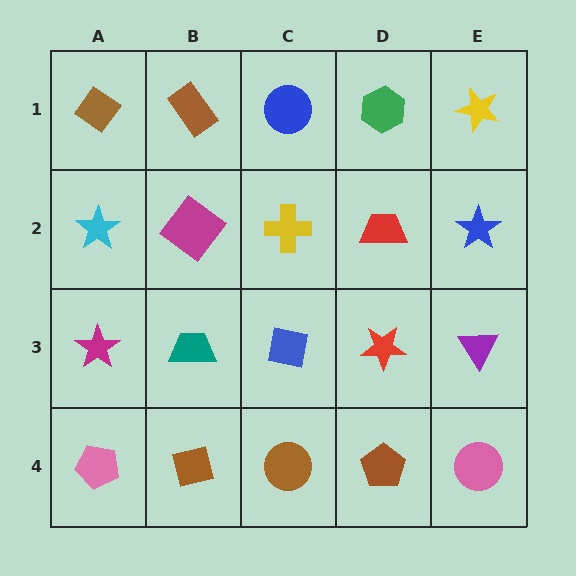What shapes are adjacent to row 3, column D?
A red trapezoid (row 2, column D), a brown pentagon (row 4, column D), a blue square (row 3, column C), a purple triangle (row 3, column E).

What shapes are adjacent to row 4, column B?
A teal trapezoid (row 3, column B), a pink pentagon (row 4, column A), a brown circle (row 4, column C).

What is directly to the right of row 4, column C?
A brown pentagon.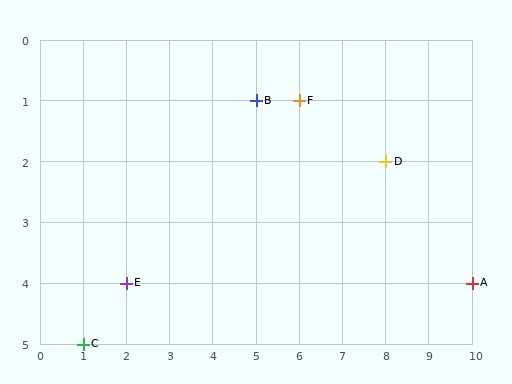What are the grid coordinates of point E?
Point E is at grid coordinates (2, 4).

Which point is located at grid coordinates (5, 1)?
Point B is at (5, 1).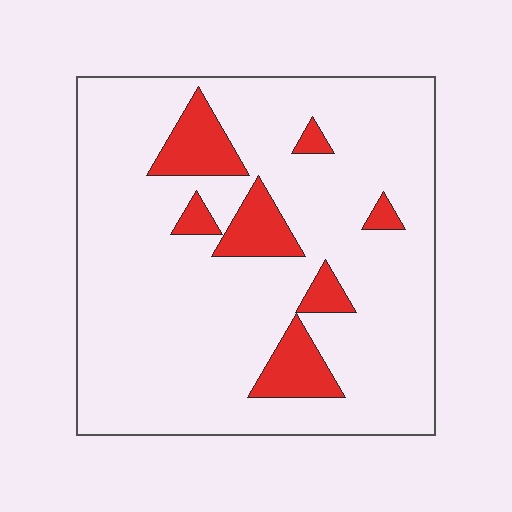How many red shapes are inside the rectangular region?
7.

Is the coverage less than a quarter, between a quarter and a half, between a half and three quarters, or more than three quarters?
Less than a quarter.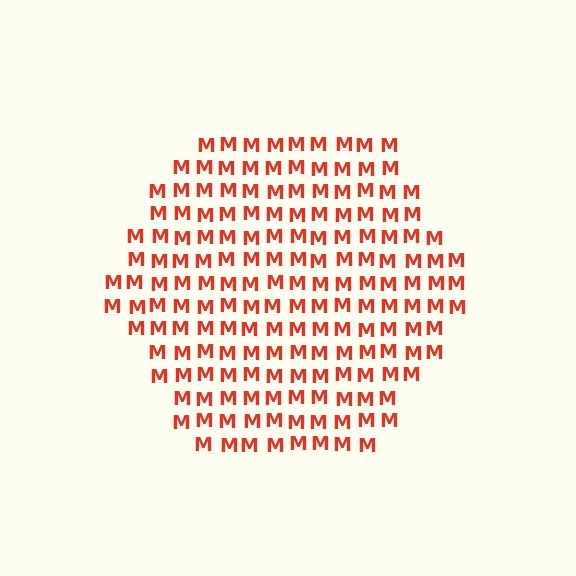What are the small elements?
The small elements are letter M's.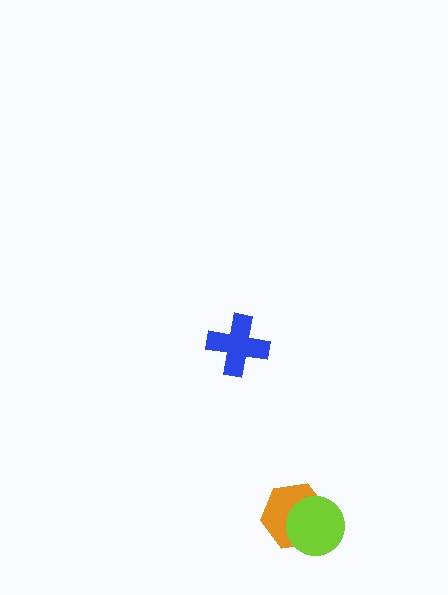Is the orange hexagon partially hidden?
Yes, it is partially covered by another shape.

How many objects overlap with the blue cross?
0 objects overlap with the blue cross.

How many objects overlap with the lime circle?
1 object overlaps with the lime circle.